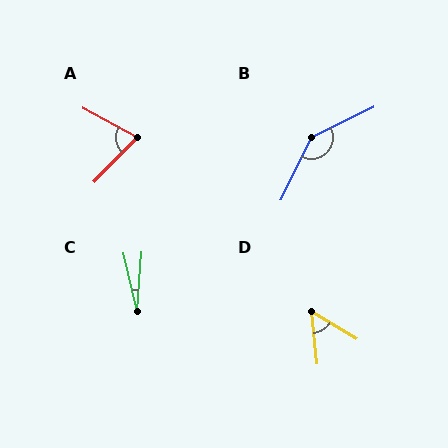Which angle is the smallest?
C, at approximately 17 degrees.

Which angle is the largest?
B, at approximately 142 degrees.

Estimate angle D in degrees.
Approximately 52 degrees.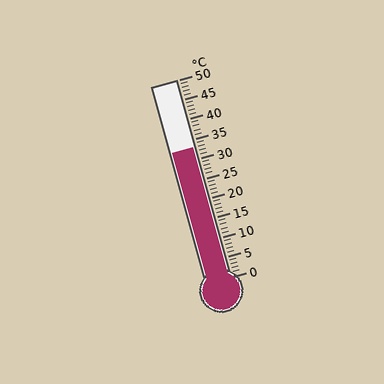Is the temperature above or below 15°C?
The temperature is above 15°C.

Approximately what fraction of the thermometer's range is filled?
The thermometer is filled to approximately 65% of its range.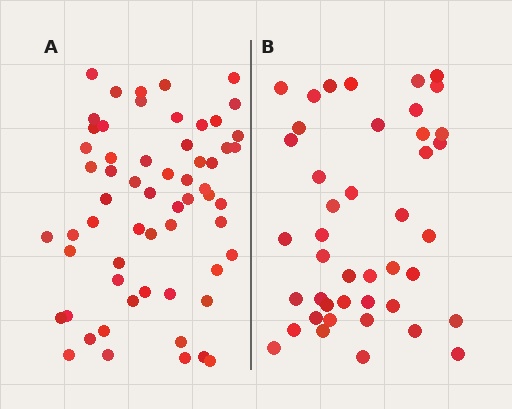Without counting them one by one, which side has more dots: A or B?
Region A (the left region) has more dots.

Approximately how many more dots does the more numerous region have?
Region A has approximately 15 more dots than region B.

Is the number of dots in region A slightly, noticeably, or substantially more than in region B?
Region A has noticeably more, but not dramatically so. The ratio is roughly 1.4 to 1.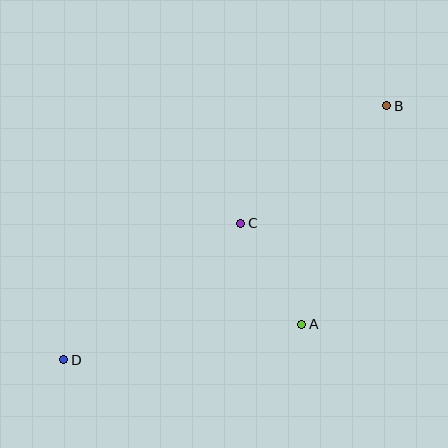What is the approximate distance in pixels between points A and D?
The distance between A and D is approximately 241 pixels.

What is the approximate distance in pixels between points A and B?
The distance between A and B is approximately 234 pixels.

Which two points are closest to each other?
Points A and C are closest to each other.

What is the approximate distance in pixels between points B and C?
The distance between B and C is approximately 187 pixels.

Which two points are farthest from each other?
Points B and D are farthest from each other.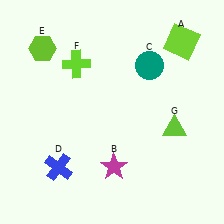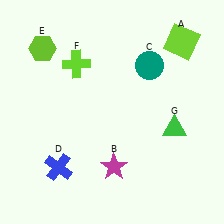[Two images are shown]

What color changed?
The triangle (G) changed from lime in Image 1 to green in Image 2.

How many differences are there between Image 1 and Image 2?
There is 1 difference between the two images.